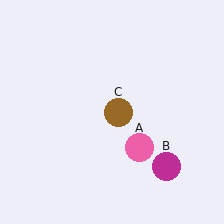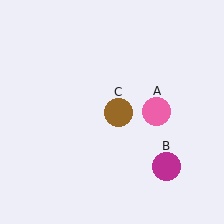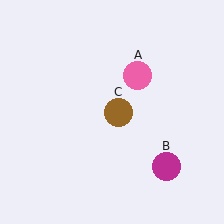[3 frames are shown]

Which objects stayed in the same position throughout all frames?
Magenta circle (object B) and brown circle (object C) remained stationary.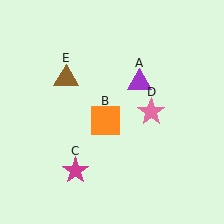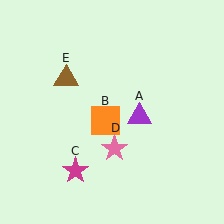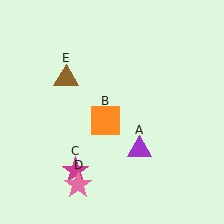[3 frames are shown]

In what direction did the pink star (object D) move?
The pink star (object D) moved down and to the left.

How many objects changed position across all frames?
2 objects changed position: purple triangle (object A), pink star (object D).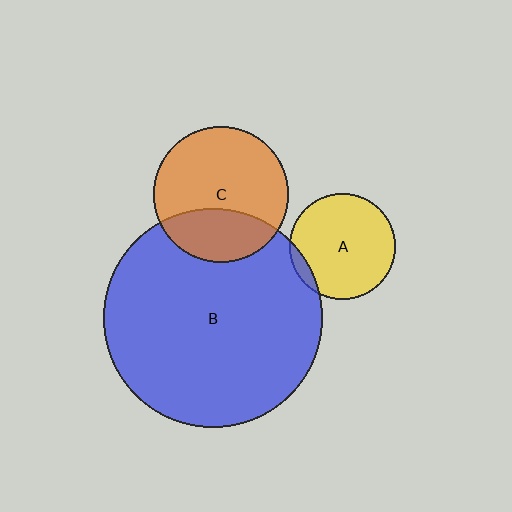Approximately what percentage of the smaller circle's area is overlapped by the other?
Approximately 30%.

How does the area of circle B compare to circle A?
Approximately 4.3 times.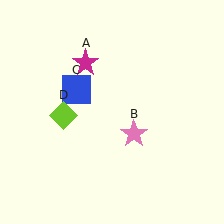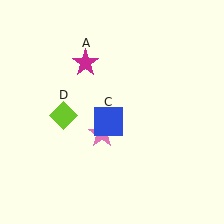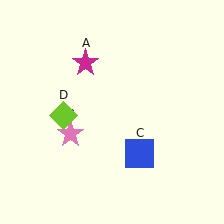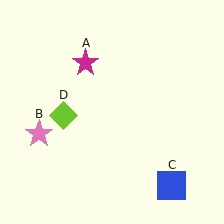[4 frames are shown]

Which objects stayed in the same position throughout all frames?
Magenta star (object A) and lime diamond (object D) remained stationary.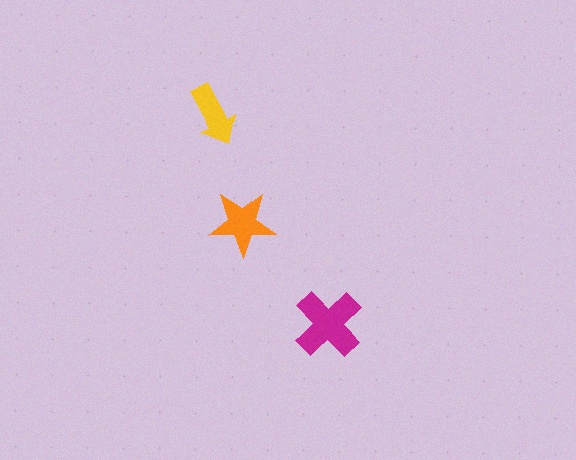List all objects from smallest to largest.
The yellow arrow, the orange star, the magenta cross.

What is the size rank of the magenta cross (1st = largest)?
1st.